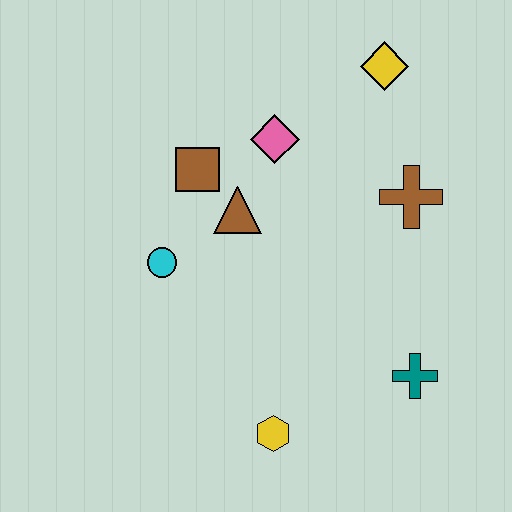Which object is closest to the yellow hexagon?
The teal cross is closest to the yellow hexagon.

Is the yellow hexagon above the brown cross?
No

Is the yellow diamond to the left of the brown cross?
Yes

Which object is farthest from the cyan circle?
The yellow diamond is farthest from the cyan circle.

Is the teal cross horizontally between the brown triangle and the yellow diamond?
No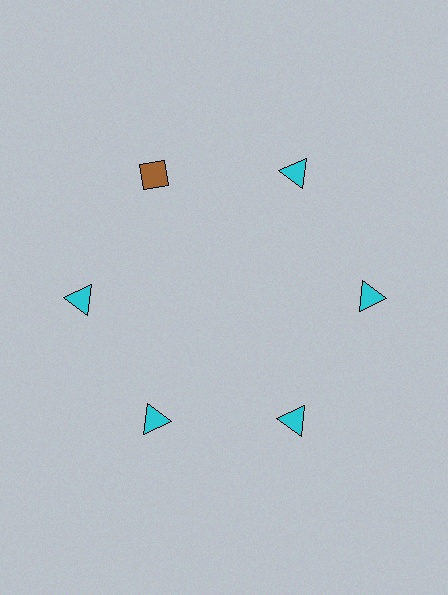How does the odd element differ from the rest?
It differs in both color (brown instead of cyan) and shape (diamond instead of triangle).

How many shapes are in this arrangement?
There are 6 shapes arranged in a ring pattern.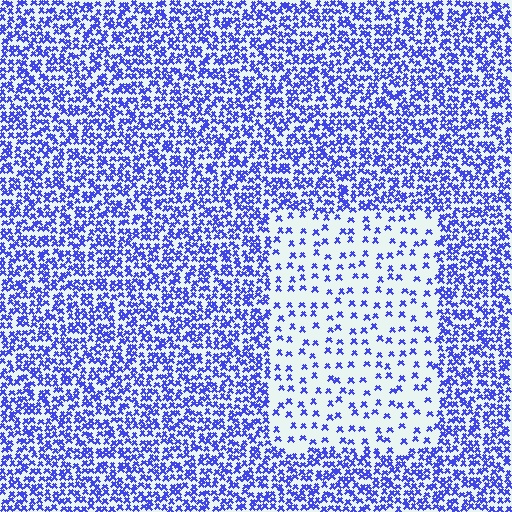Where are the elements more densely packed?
The elements are more densely packed outside the rectangle boundary.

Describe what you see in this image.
The image contains small blue elements arranged at two different densities. A rectangle-shaped region is visible where the elements are less densely packed than the surrounding area.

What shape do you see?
I see a rectangle.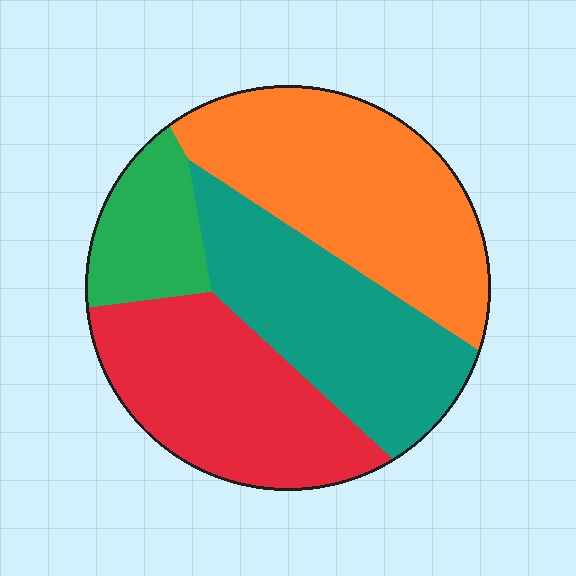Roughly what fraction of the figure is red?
Red covers 27% of the figure.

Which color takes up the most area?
Orange, at roughly 35%.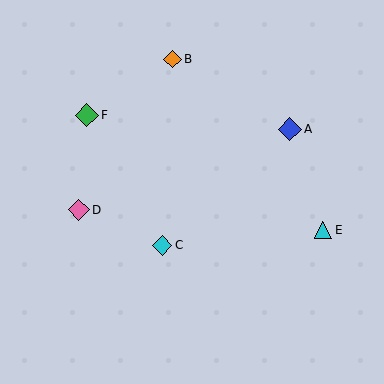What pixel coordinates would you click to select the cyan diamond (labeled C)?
Click at (162, 245) to select the cyan diamond C.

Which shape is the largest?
The blue diamond (labeled A) is the largest.